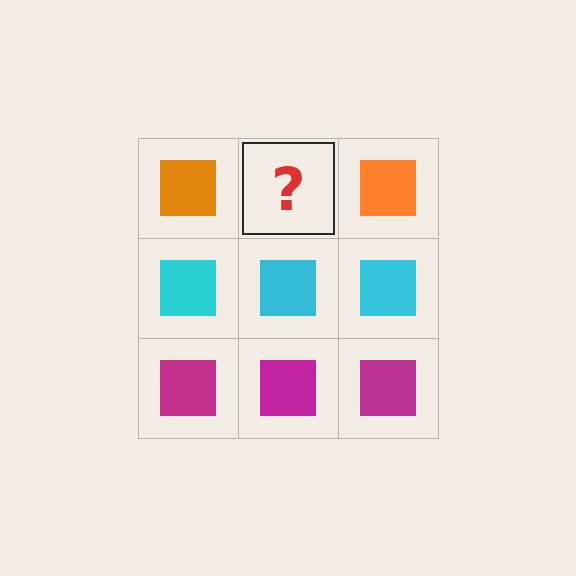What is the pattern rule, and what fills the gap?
The rule is that each row has a consistent color. The gap should be filled with an orange square.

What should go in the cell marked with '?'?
The missing cell should contain an orange square.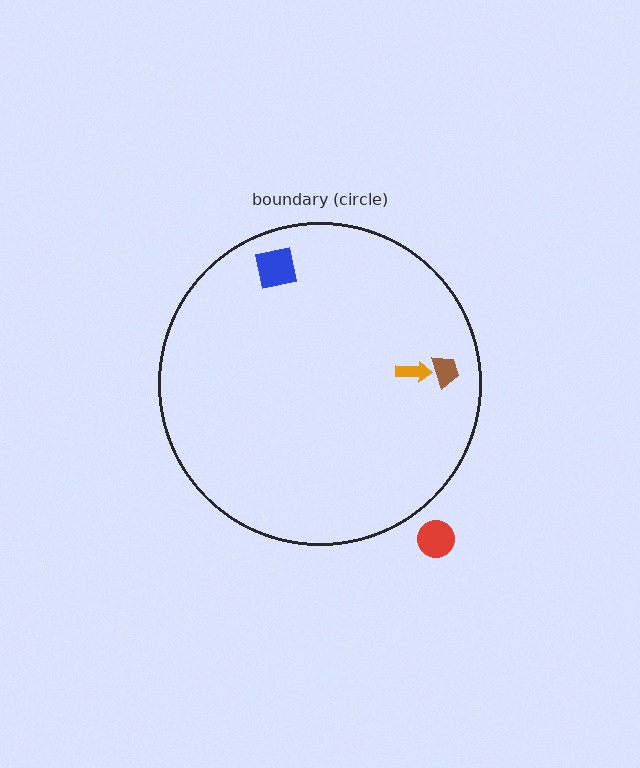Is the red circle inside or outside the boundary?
Outside.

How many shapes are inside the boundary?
3 inside, 1 outside.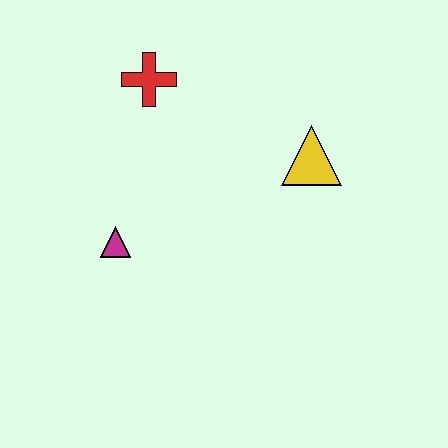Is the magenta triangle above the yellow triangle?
No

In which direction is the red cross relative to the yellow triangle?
The red cross is to the left of the yellow triangle.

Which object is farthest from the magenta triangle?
The yellow triangle is farthest from the magenta triangle.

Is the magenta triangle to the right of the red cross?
No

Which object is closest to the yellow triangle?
The red cross is closest to the yellow triangle.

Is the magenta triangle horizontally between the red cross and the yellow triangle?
No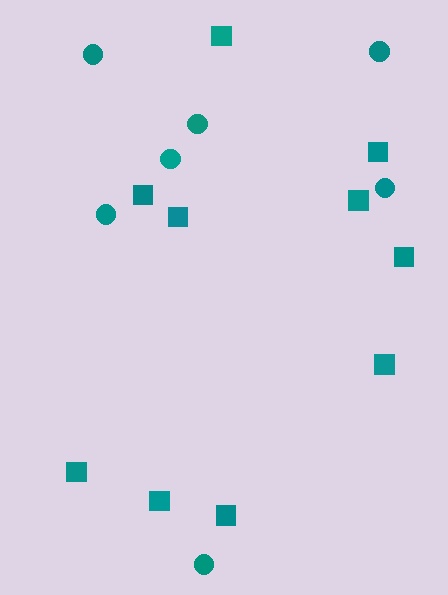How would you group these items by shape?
There are 2 groups: one group of circles (7) and one group of squares (10).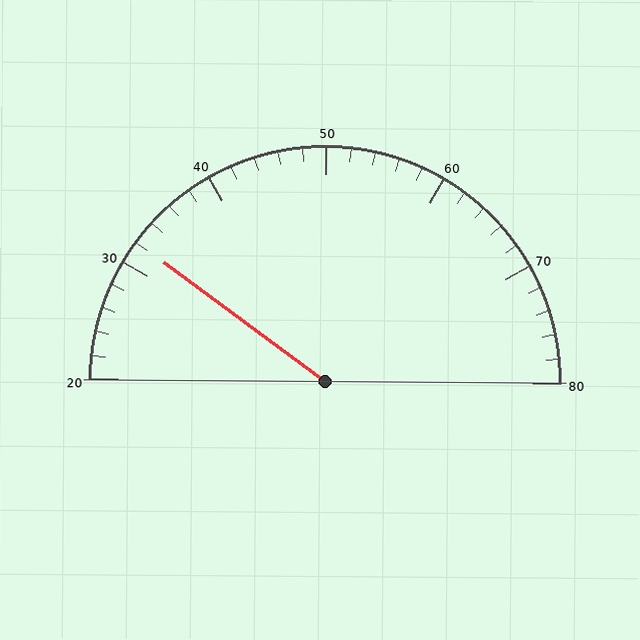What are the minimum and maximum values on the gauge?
The gauge ranges from 20 to 80.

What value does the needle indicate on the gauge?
The needle indicates approximately 32.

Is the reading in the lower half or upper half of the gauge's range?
The reading is in the lower half of the range (20 to 80).